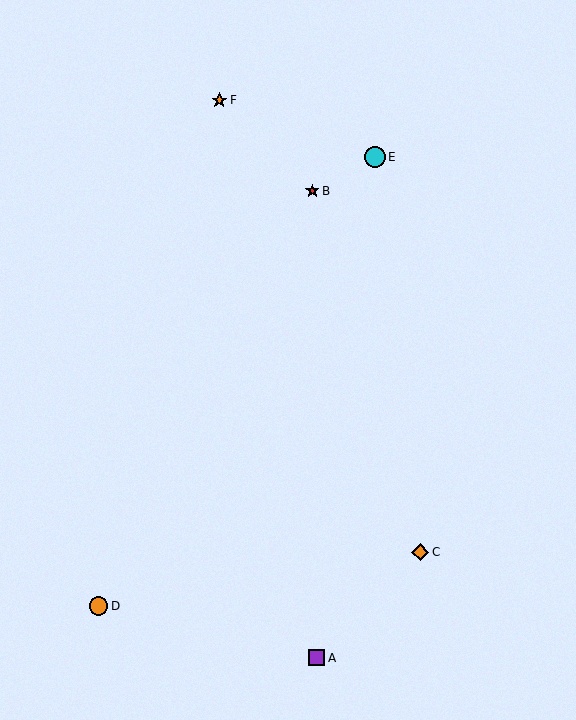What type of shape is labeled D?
Shape D is an orange circle.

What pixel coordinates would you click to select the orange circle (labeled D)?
Click at (98, 606) to select the orange circle D.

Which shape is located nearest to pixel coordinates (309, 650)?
The purple square (labeled A) at (317, 658) is nearest to that location.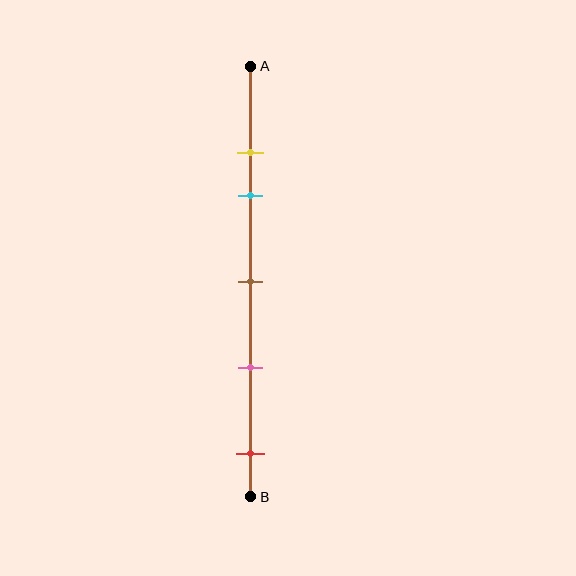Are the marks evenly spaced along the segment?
No, the marks are not evenly spaced.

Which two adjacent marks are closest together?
The yellow and cyan marks are the closest adjacent pair.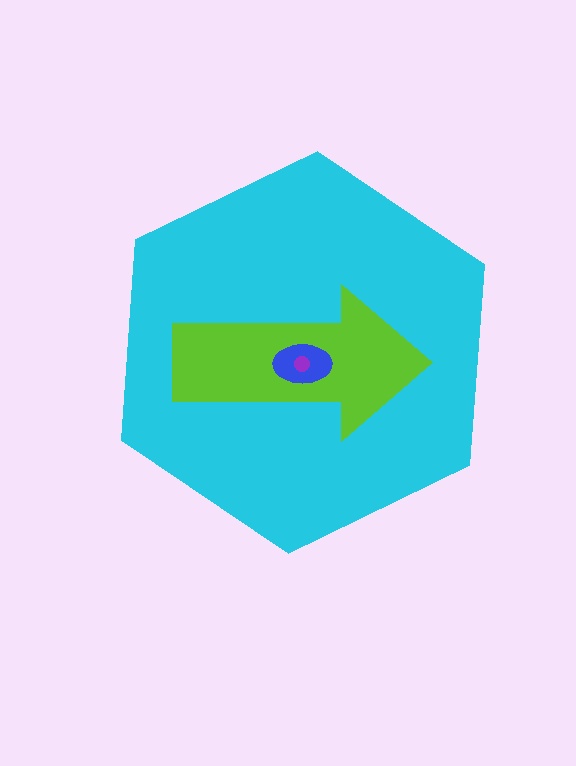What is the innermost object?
The purple circle.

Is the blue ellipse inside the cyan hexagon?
Yes.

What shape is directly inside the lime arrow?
The blue ellipse.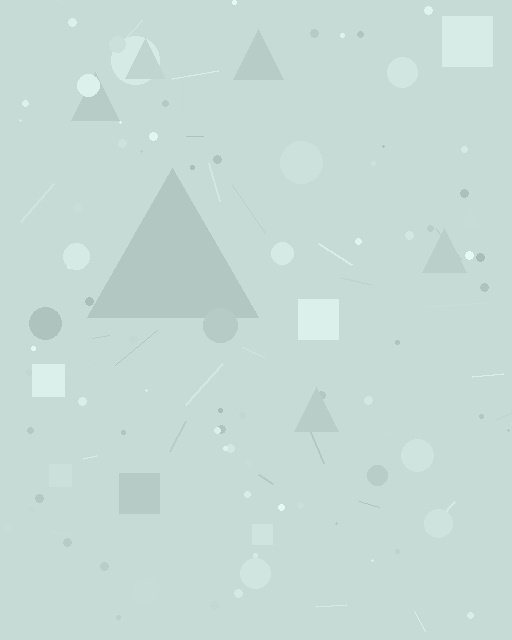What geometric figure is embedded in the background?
A triangle is embedded in the background.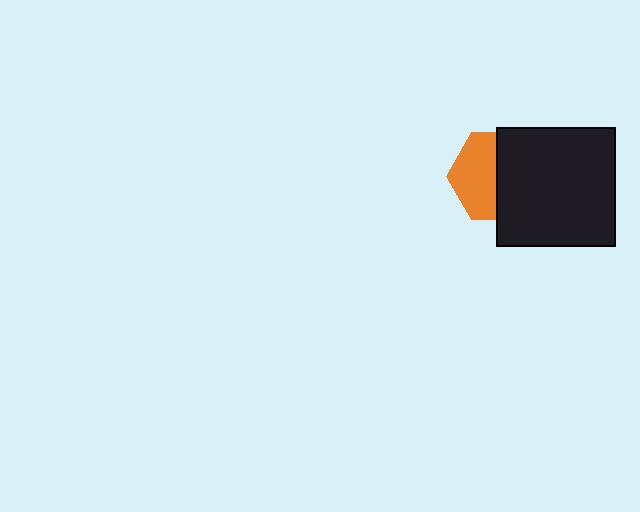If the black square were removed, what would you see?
You would see the complete orange hexagon.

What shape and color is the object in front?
The object in front is a black square.